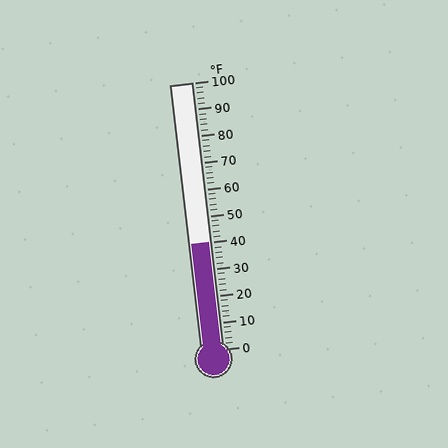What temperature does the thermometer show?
The thermometer shows approximately 40°F.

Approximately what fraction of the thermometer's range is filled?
The thermometer is filled to approximately 40% of its range.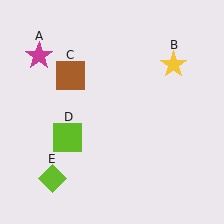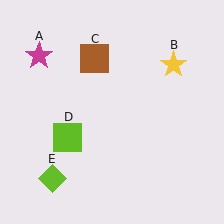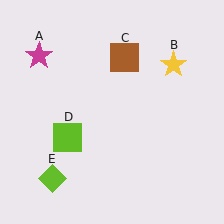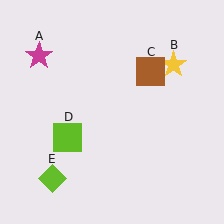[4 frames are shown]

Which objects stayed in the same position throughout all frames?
Magenta star (object A) and yellow star (object B) and lime square (object D) and lime diamond (object E) remained stationary.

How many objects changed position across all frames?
1 object changed position: brown square (object C).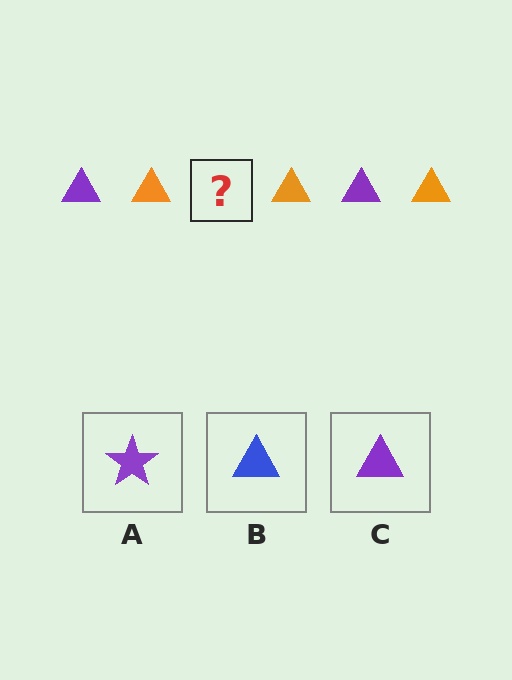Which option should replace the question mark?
Option C.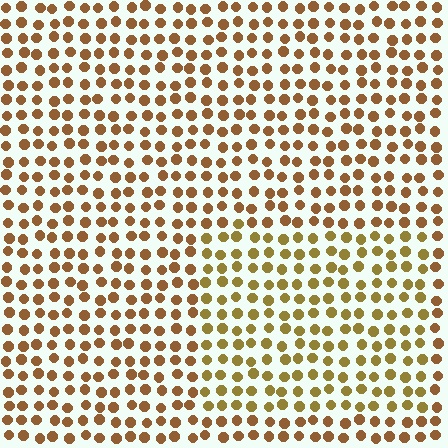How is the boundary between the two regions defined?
The boundary is defined purely by a slight shift in hue (about 23 degrees). Spacing, size, and orientation are identical on both sides.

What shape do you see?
I see a rectangle.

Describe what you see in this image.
The image is filled with small brown elements in a uniform arrangement. A rectangle-shaped region is visible where the elements are tinted to a slightly different hue, forming a subtle color boundary.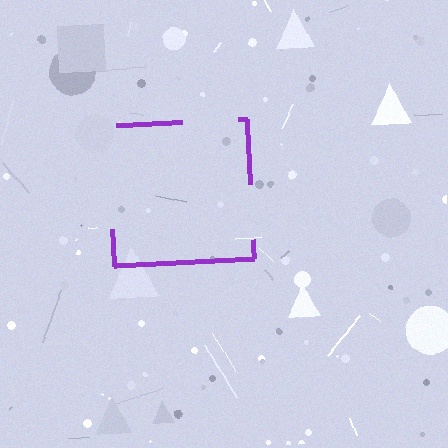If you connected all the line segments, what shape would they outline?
They would outline a square.